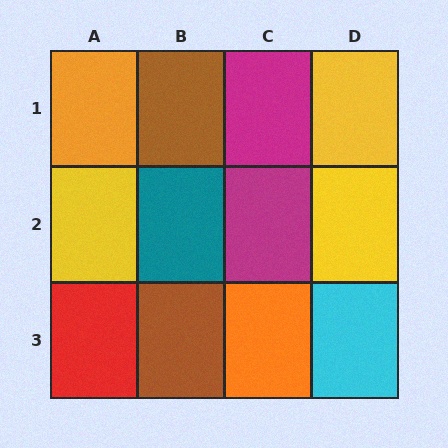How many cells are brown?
2 cells are brown.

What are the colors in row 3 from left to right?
Red, brown, orange, cyan.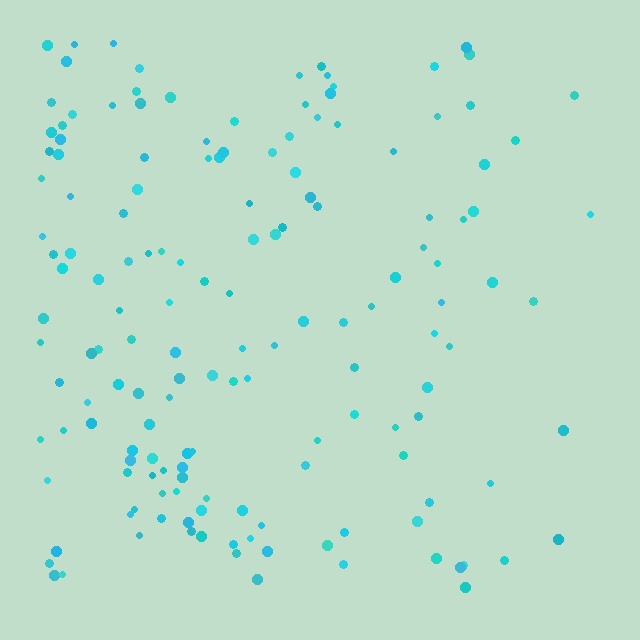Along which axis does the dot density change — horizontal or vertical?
Horizontal.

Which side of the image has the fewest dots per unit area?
The right.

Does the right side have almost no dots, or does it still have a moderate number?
Still a moderate number, just noticeably fewer than the left.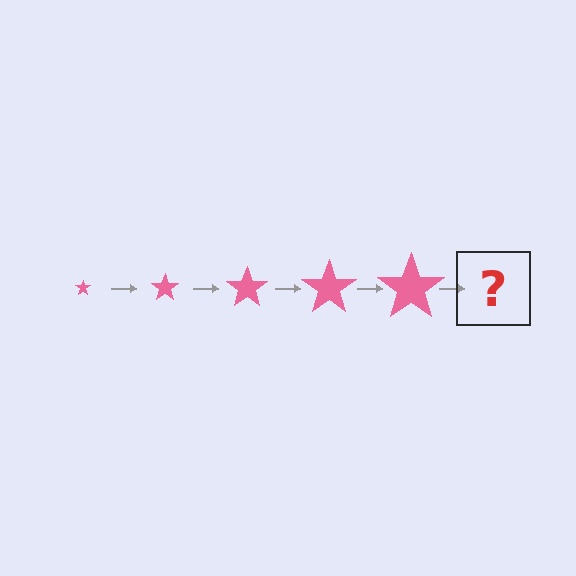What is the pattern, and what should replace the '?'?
The pattern is that the star gets progressively larger each step. The '?' should be a pink star, larger than the previous one.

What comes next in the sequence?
The next element should be a pink star, larger than the previous one.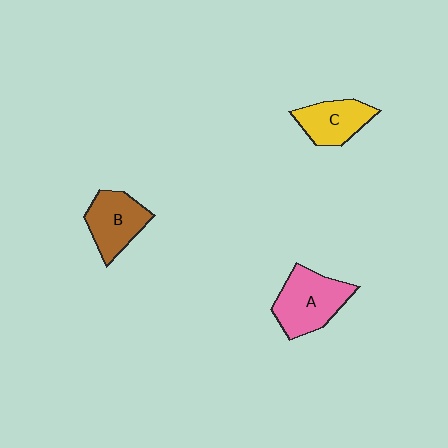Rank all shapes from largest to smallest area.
From largest to smallest: A (pink), B (brown), C (yellow).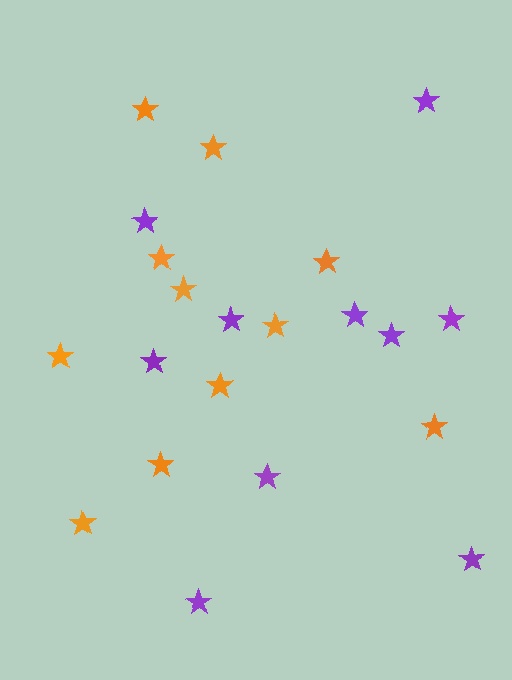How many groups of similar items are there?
There are 2 groups: one group of orange stars (11) and one group of purple stars (10).